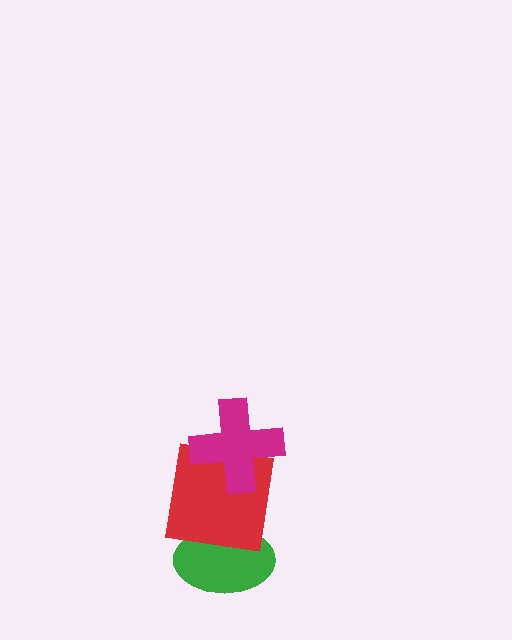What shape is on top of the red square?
The magenta cross is on top of the red square.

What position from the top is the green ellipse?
The green ellipse is 3rd from the top.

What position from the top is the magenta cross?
The magenta cross is 1st from the top.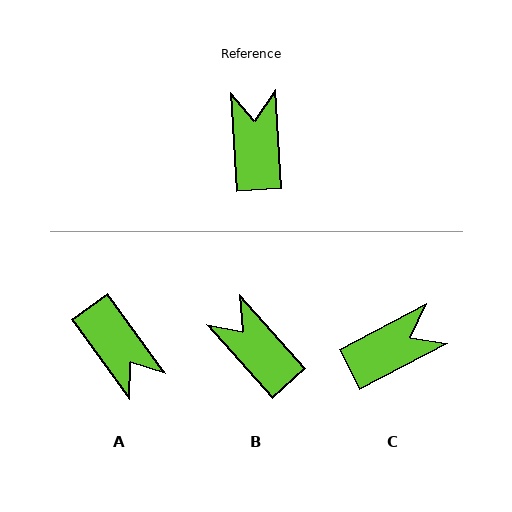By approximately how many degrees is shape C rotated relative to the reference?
Approximately 66 degrees clockwise.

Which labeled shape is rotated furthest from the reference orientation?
A, about 148 degrees away.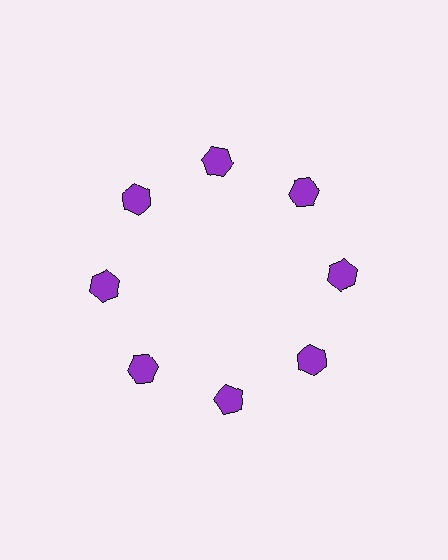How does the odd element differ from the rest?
It has a different shape: pentagon instead of hexagon.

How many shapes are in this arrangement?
There are 8 shapes arranged in a ring pattern.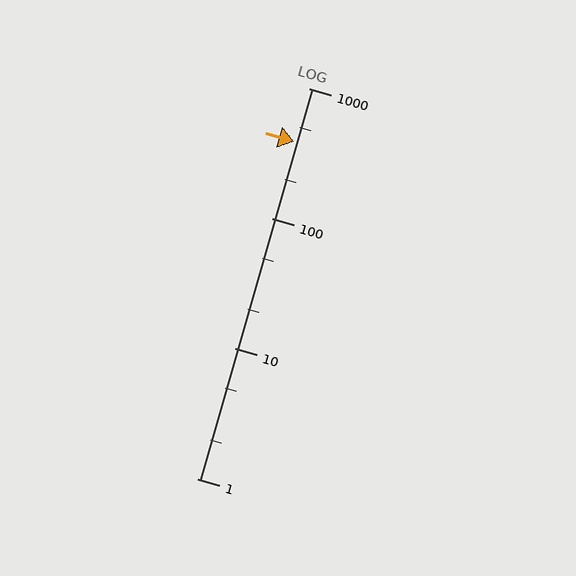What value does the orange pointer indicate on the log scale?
The pointer indicates approximately 390.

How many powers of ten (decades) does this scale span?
The scale spans 3 decades, from 1 to 1000.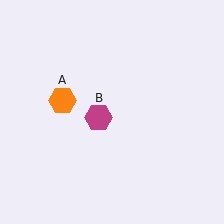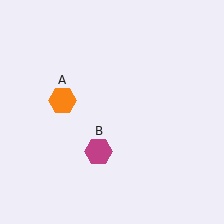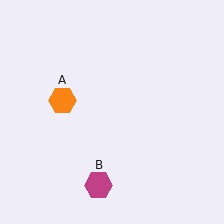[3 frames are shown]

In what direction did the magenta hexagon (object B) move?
The magenta hexagon (object B) moved down.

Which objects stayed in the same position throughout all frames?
Orange hexagon (object A) remained stationary.